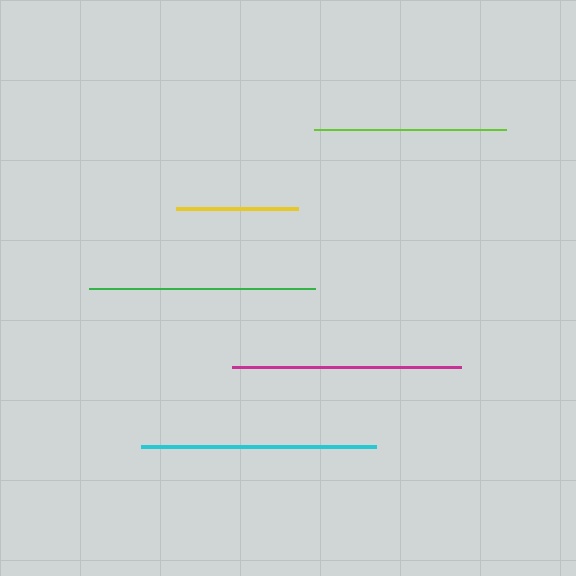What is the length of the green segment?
The green segment is approximately 227 pixels long.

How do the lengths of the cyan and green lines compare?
The cyan and green lines are approximately the same length.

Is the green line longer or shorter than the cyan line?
The cyan line is longer than the green line.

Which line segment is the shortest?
The yellow line is the shortest at approximately 122 pixels.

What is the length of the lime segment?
The lime segment is approximately 192 pixels long.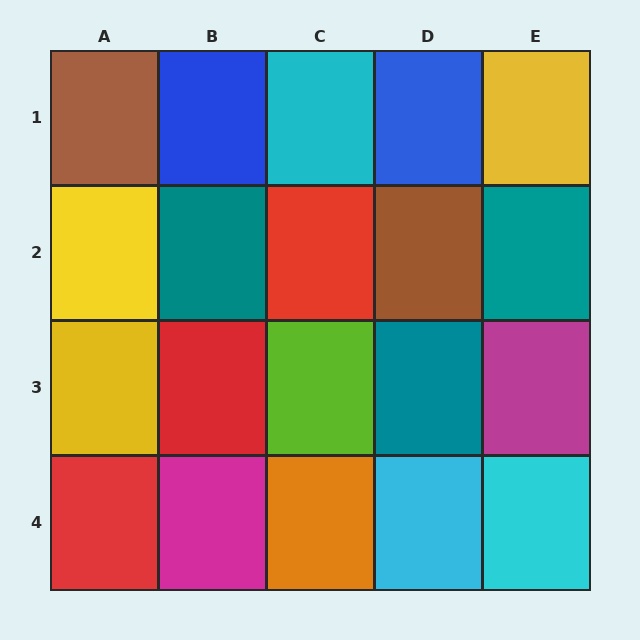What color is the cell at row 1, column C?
Cyan.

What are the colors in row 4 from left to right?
Red, magenta, orange, cyan, cyan.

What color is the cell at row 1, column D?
Blue.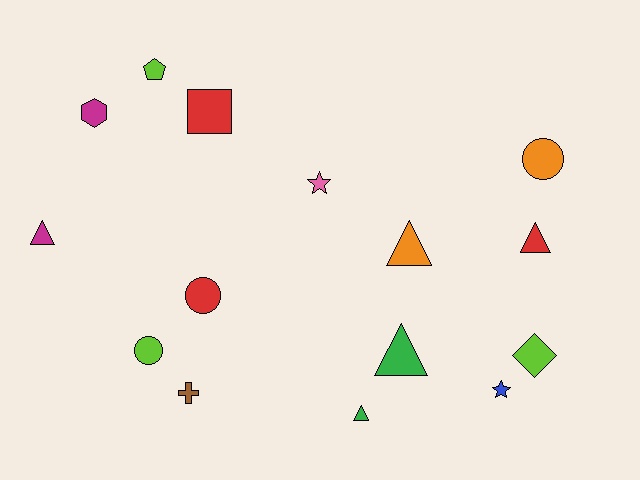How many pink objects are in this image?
There is 1 pink object.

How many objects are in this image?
There are 15 objects.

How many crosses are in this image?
There is 1 cross.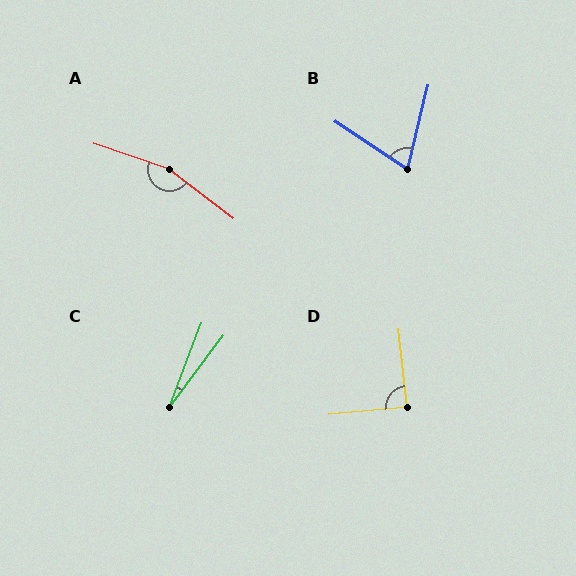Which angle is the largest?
A, at approximately 161 degrees.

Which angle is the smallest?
C, at approximately 15 degrees.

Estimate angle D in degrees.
Approximately 89 degrees.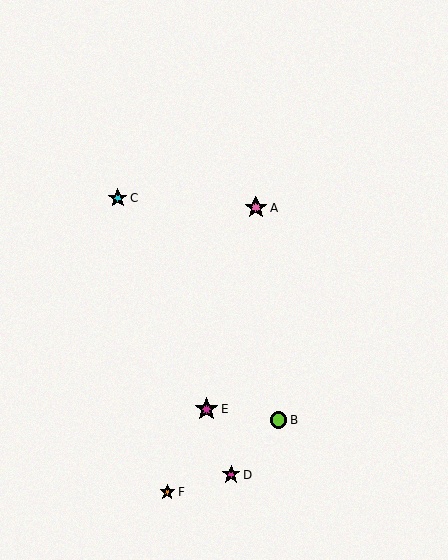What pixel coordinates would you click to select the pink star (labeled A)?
Click at (256, 208) to select the pink star A.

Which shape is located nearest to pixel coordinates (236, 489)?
The magenta star (labeled D) at (231, 475) is nearest to that location.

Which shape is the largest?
The pink star (labeled A) is the largest.